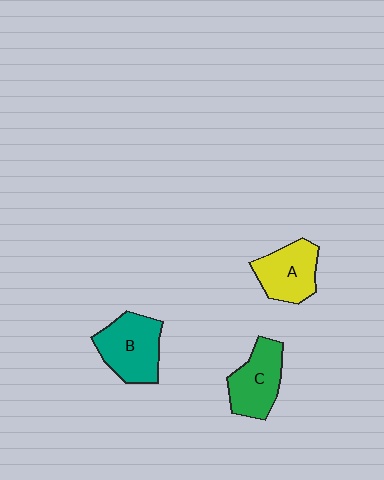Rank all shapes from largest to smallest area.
From largest to smallest: B (teal), C (green), A (yellow).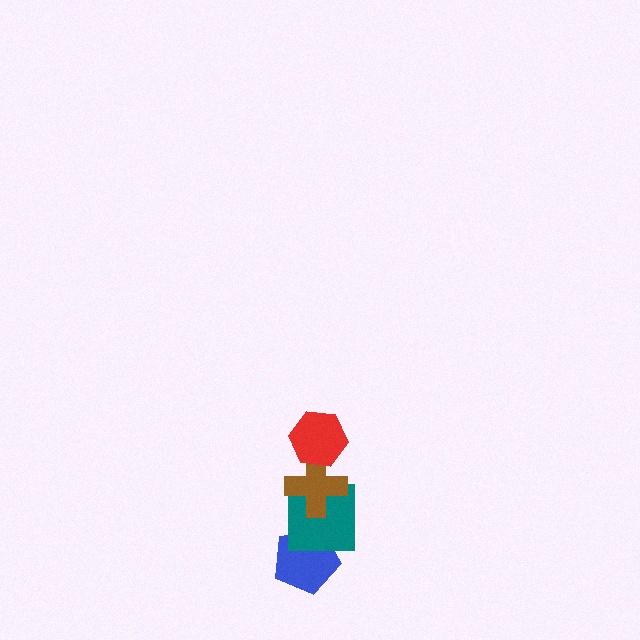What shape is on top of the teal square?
The brown cross is on top of the teal square.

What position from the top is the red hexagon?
The red hexagon is 1st from the top.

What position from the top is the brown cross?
The brown cross is 2nd from the top.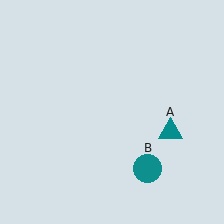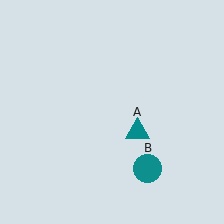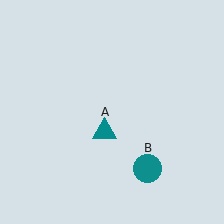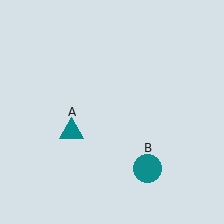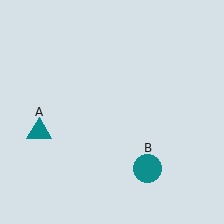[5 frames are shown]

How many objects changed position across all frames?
1 object changed position: teal triangle (object A).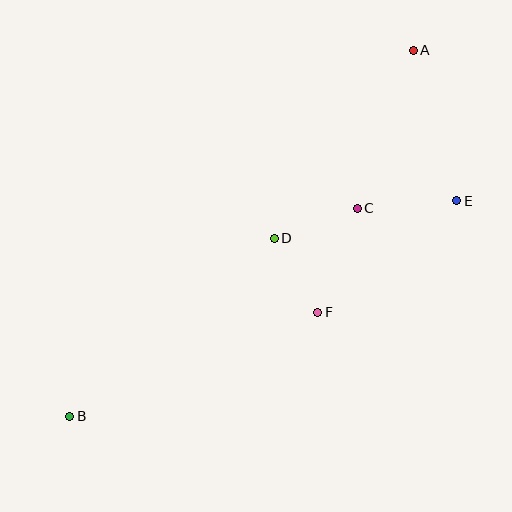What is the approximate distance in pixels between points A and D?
The distance between A and D is approximately 234 pixels.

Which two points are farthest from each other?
Points A and B are farthest from each other.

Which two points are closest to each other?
Points D and F are closest to each other.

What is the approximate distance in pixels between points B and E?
The distance between B and E is approximately 443 pixels.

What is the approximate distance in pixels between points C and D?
The distance between C and D is approximately 89 pixels.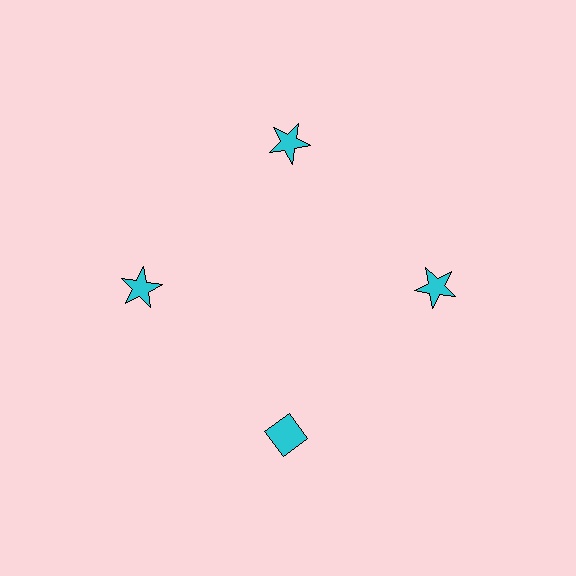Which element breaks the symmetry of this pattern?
The cyan diamond at roughly the 6 o'clock position breaks the symmetry. All other shapes are cyan stars.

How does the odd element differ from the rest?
It has a different shape: diamond instead of star.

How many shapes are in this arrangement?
There are 4 shapes arranged in a ring pattern.